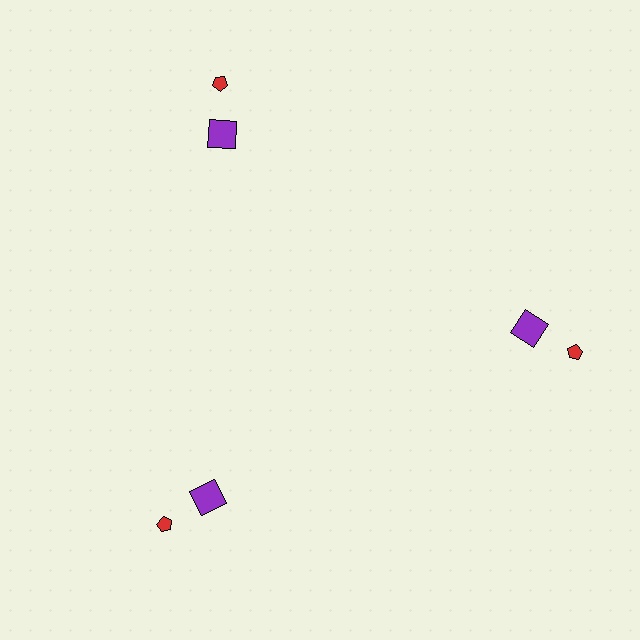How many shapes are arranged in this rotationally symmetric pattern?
There are 6 shapes, arranged in 3 groups of 2.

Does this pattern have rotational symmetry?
Yes, this pattern has 3-fold rotational symmetry. It looks the same after rotating 120 degrees around the center.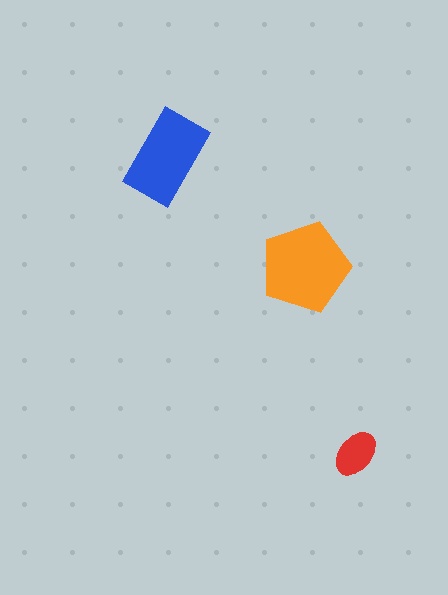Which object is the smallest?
The red ellipse.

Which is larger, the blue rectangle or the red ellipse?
The blue rectangle.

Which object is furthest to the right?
The red ellipse is rightmost.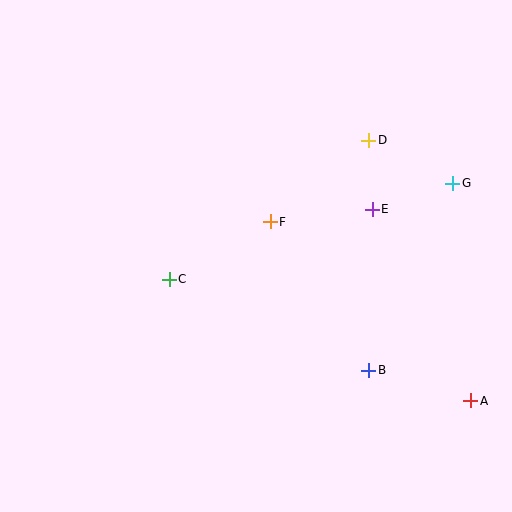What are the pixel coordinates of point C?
Point C is at (169, 279).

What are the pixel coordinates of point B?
Point B is at (369, 370).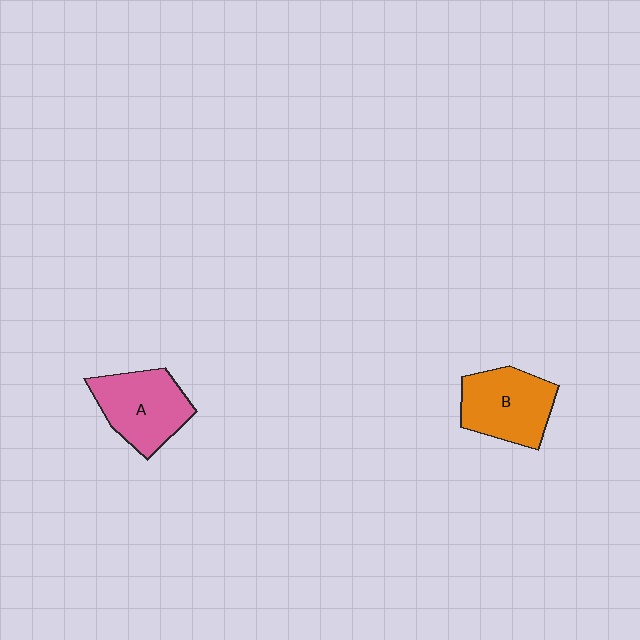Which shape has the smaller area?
Shape B (orange).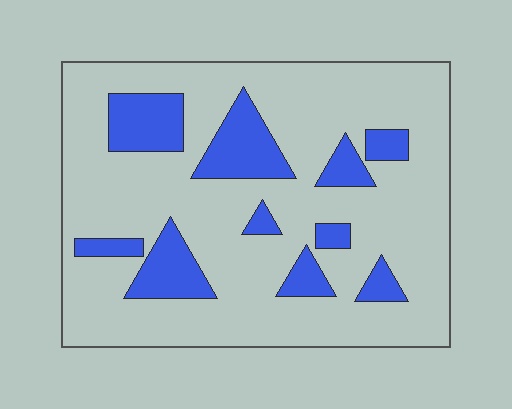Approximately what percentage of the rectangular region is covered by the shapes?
Approximately 20%.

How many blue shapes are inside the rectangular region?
10.